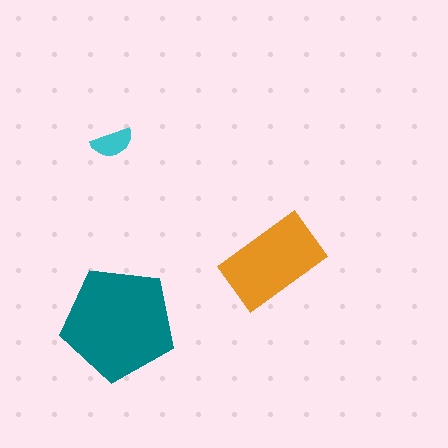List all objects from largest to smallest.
The teal pentagon, the orange rectangle, the cyan semicircle.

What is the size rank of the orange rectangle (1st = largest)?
2nd.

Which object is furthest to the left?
The cyan semicircle is leftmost.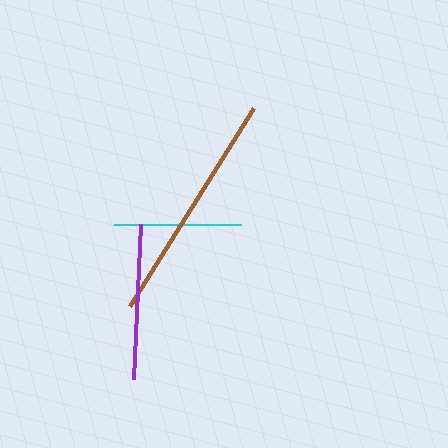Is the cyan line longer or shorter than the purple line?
The purple line is longer than the cyan line.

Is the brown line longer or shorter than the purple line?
The brown line is longer than the purple line.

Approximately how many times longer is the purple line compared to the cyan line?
The purple line is approximately 1.2 times the length of the cyan line.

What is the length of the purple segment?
The purple segment is approximately 156 pixels long.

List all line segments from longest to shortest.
From longest to shortest: brown, purple, cyan.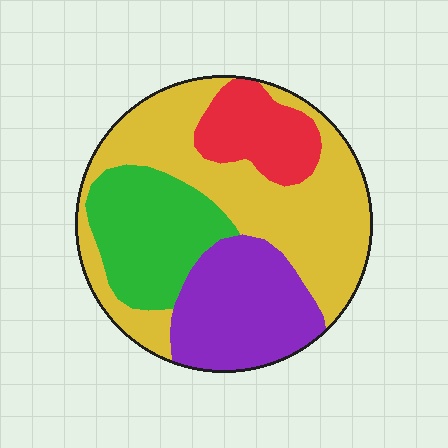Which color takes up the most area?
Yellow, at roughly 45%.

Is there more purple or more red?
Purple.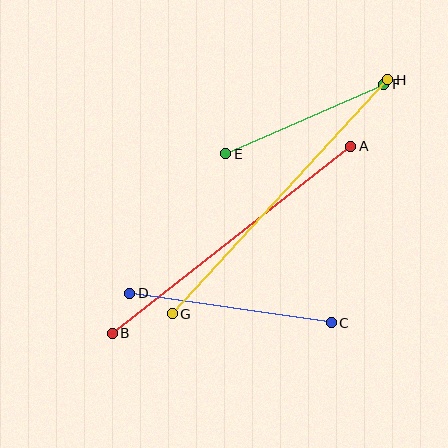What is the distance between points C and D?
The distance is approximately 204 pixels.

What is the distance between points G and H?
The distance is approximately 318 pixels.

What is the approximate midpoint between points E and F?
The midpoint is at approximately (305, 119) pixels.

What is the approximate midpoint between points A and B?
The midpoint is at approximately (231, 240) pixels.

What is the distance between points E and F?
The distance is approximately 173 pixels.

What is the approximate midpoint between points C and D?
The midpoint is at approximately (231, 308) pixels.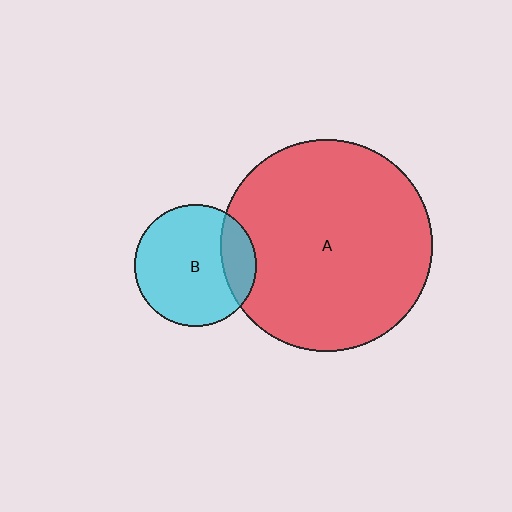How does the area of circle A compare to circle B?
Approximately 3.0 times.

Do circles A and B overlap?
Yes.